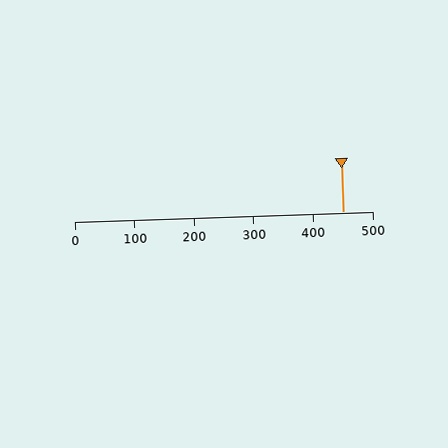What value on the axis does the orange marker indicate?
The marker indicates approximately 450.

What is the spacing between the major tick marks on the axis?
The major ticks are spaced 100 apart.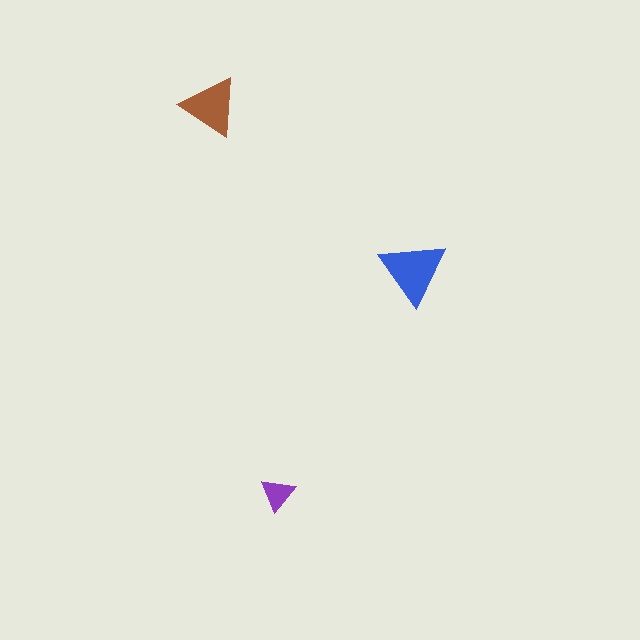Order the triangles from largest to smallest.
the blue one, the brown one, the purple one.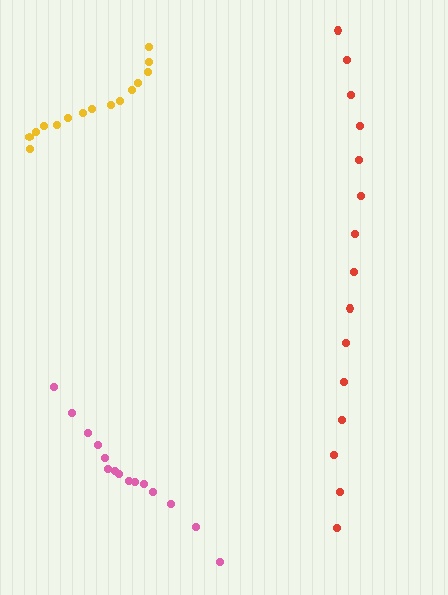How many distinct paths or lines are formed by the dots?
There are 3 distinct paths.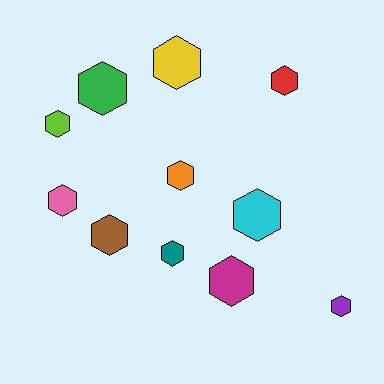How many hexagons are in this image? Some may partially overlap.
There are 11 hexagons.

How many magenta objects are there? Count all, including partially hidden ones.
There is 1 magenta object.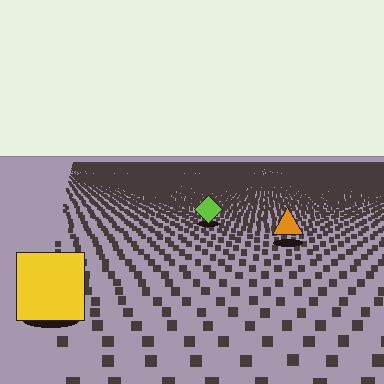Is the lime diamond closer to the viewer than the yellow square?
No. The yellow square is closer — you can tell from the texture gradient: the ground texture is coarser near it.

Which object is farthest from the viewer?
The lime diamond is farthest from the viewer. It appears smaller and the ground texture around it is denser.